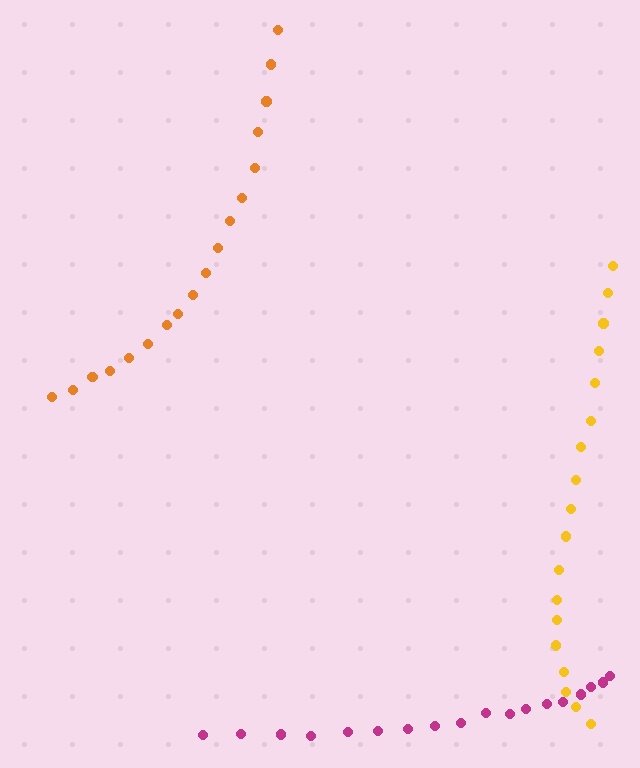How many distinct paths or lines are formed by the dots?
There are 3 distinct paths.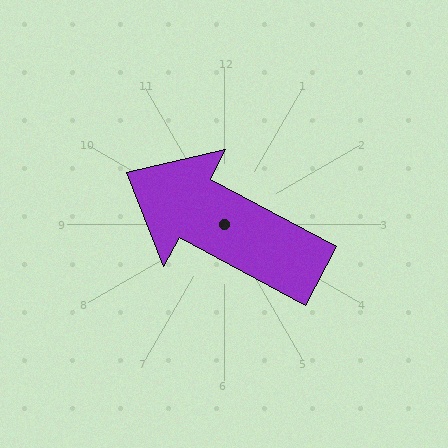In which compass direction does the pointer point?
Northwest.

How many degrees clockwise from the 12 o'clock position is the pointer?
Approximately 298 degrees.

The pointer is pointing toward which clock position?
Roughly 10 o'clock.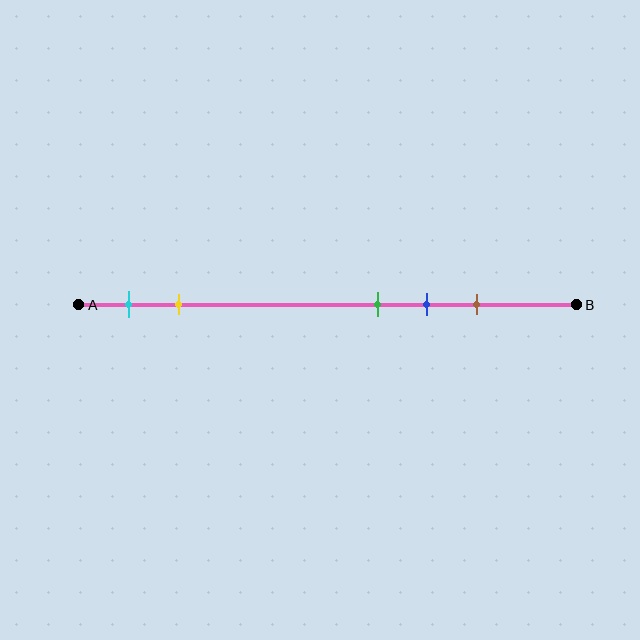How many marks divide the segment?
There are 5 marks dividing the segment.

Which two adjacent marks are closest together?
The green and blue marks are the closest adjacent pair.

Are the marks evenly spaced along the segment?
No, the marks are not evenly spaced.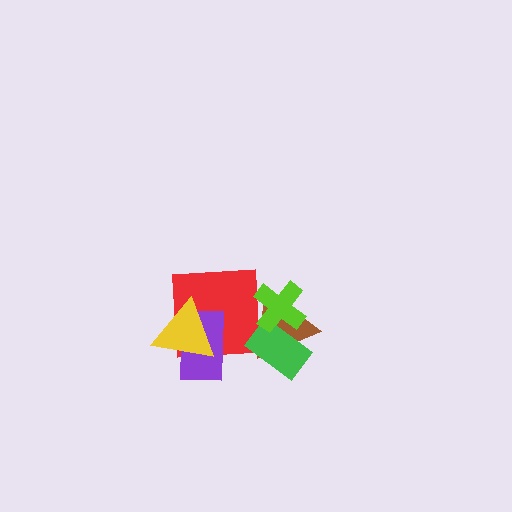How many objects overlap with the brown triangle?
3 objects overlap with the brown triangle.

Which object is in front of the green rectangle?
The lime cross is in front of the green rectangle.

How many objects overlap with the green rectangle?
2 objects overlap with the green rectangle.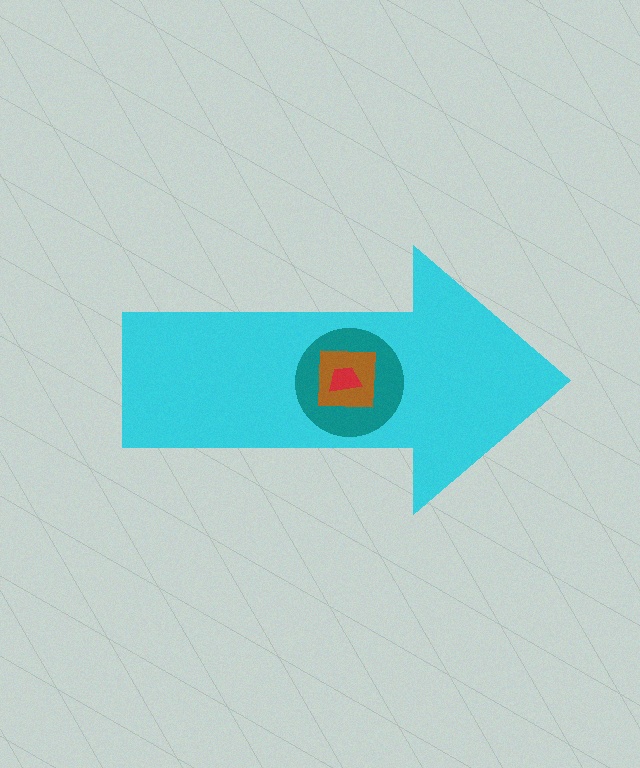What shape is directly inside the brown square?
The red trapezoid.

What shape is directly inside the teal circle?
The brown square.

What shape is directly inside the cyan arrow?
The teal circle.